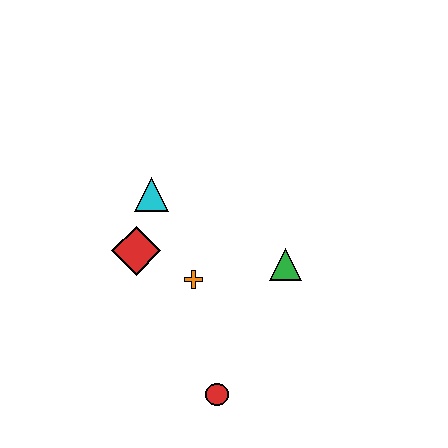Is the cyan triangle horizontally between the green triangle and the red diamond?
Yes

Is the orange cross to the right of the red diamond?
Yes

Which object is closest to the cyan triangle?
The red diamond is closest to the cyan triangle.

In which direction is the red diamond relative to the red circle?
The red diamond is above the red circle.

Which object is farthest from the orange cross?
The red circle is farthest from the orange cross.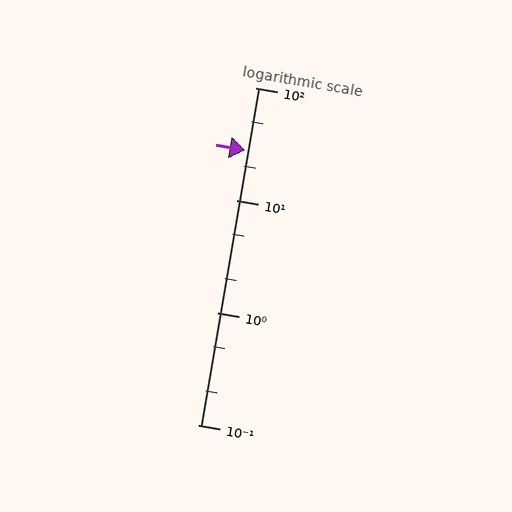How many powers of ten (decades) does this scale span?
The scale spans 3 decades, from 0.1 to 100.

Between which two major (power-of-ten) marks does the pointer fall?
The pointer is between 10 and 100.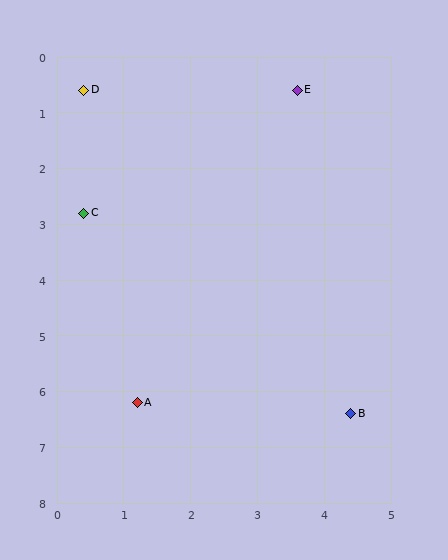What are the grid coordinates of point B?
Point B is at approximately (4.4, 6.4).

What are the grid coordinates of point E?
Point E is at approximately (3.6, 0.6).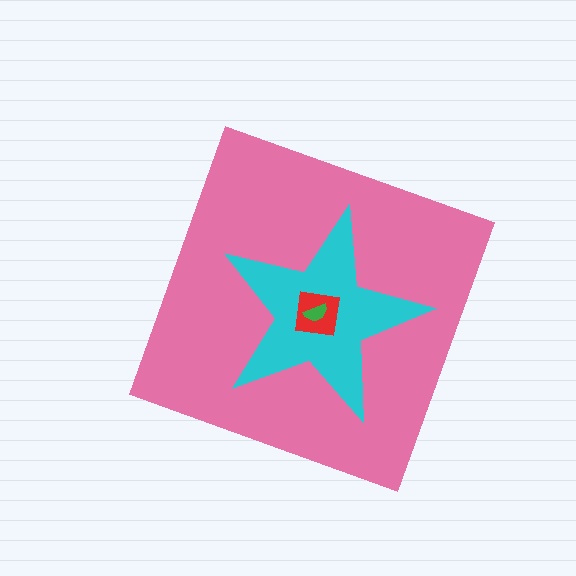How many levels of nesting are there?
4.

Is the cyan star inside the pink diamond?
Yes.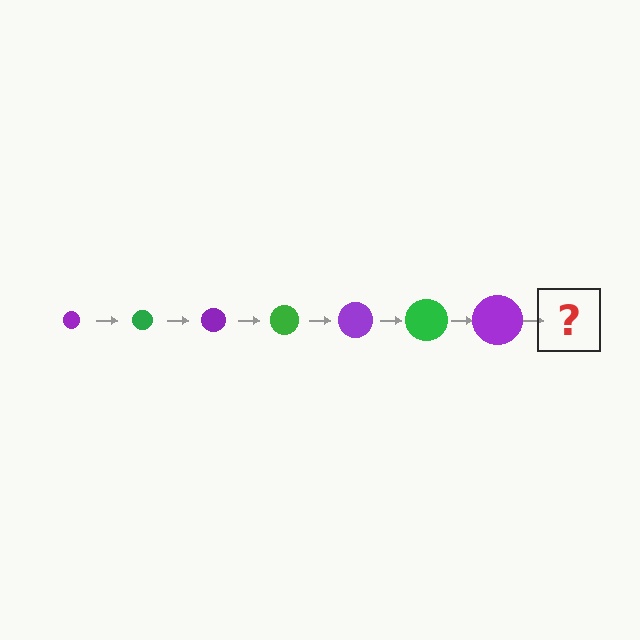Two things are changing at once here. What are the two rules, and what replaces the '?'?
The two rules are that the circle grows larger each step and the color cycles through purple and green. The '?' should be a green circle, larger than the previous one.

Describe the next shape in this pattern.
It should be a green circle, larger than the previous one.